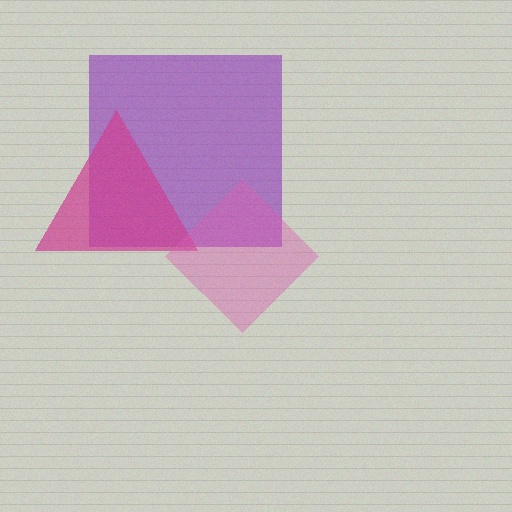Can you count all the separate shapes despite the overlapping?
Yes, there are 3 separate shapes.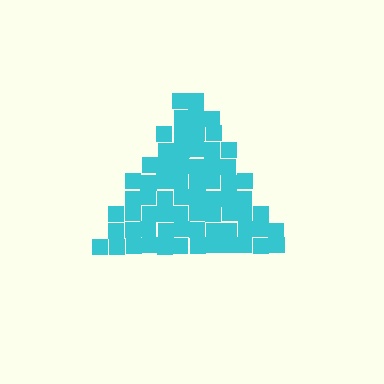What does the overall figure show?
The overall figure shows a triangle.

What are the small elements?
The small elements are squares.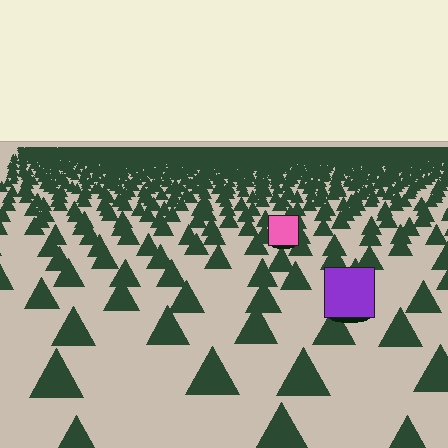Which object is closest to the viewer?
The purple square is closest. The texture marks near it are larger and more spread out.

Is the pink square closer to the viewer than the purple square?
No. The purple square is closer — you can tell from the texture gradient: the ground texture is coarser near it.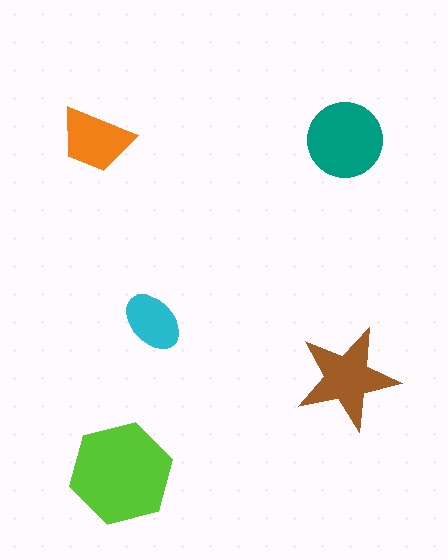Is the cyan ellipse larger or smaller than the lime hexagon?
Smaller.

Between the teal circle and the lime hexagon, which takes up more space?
The lime hexagon.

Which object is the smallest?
The cyan ellipse.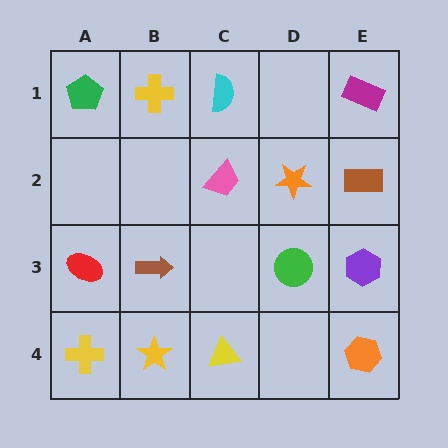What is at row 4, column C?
A yellow triangle.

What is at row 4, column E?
An orange hexagon.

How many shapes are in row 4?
4 shapes.